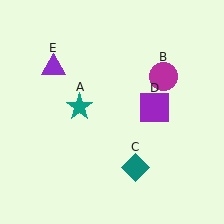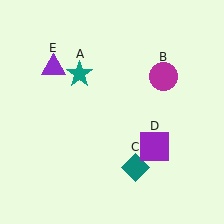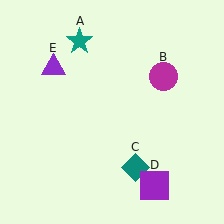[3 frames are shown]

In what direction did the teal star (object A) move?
The teal star (object A) moved up.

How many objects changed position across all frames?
2 objects changed position: teal star (object A), purple square (object D).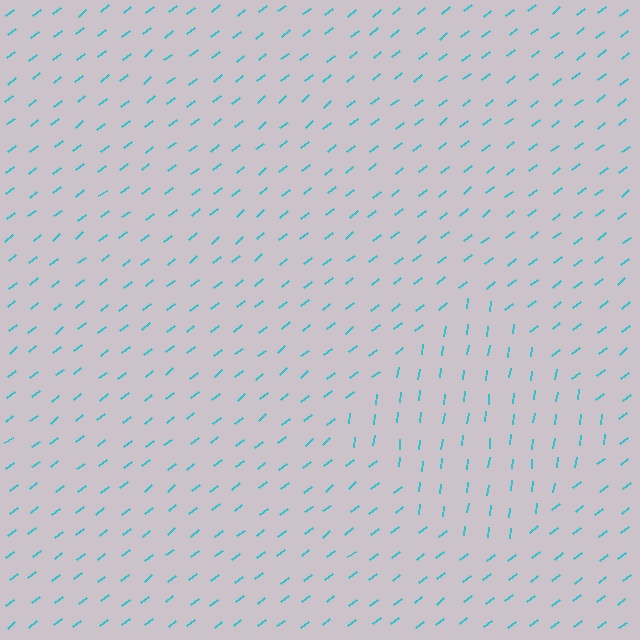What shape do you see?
I see a diamond.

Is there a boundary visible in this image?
Yes, there is a texture boundary formed by a change in line orientation.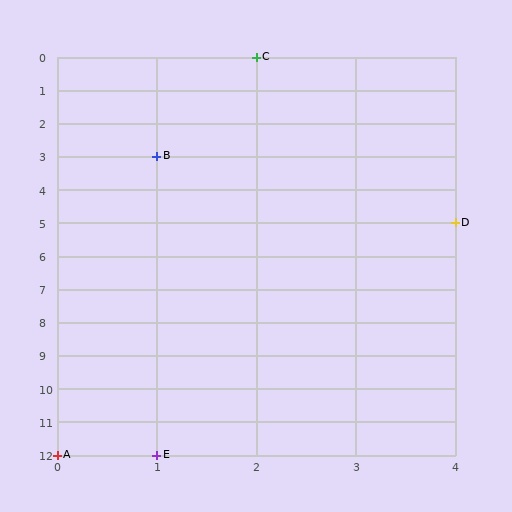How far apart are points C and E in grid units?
Points C and E are 1 column and 12 rows apart (about 12.0 grid units diagonally).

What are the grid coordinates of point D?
Point D is at grid coordinates (4, 5).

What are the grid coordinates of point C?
Point C is at grid coordinates (2, 0).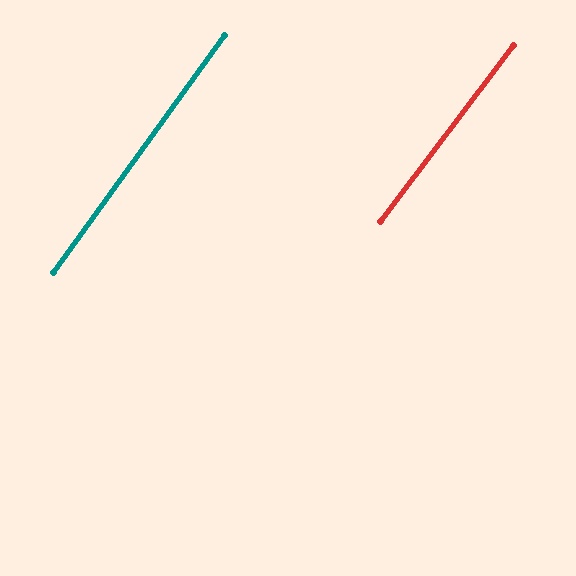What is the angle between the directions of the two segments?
Approximately 1 degree.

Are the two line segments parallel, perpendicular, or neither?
Parallel — their directions differ by only 1.3°.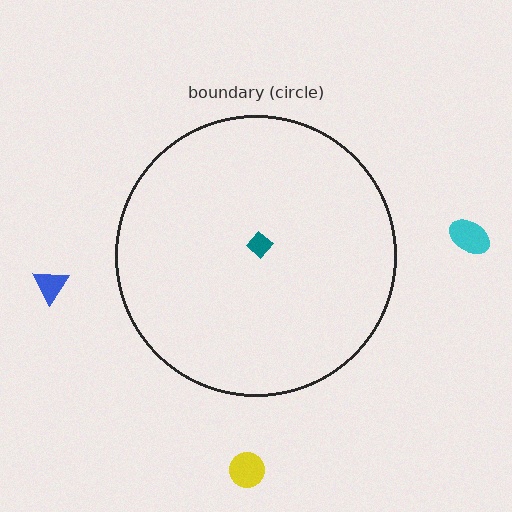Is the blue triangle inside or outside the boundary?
Outside.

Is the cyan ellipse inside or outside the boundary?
Outside.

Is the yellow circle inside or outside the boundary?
Outside.